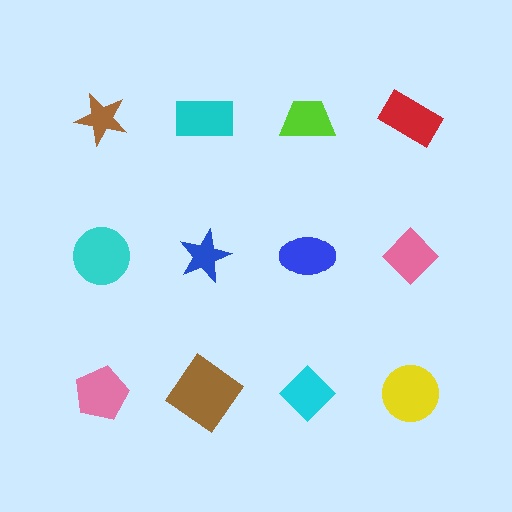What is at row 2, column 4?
A pink diamond.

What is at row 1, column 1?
A brown star.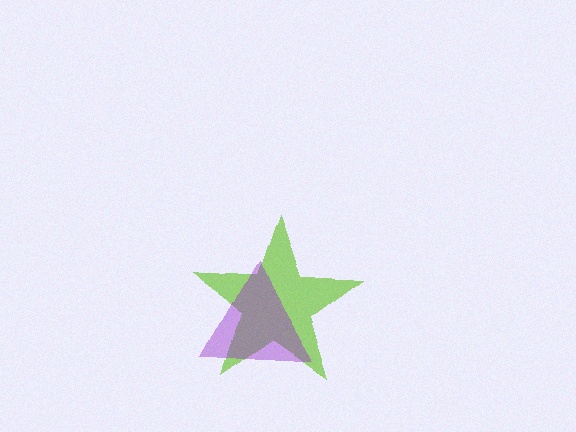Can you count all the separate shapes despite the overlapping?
Yes, there are 2 separate shapes.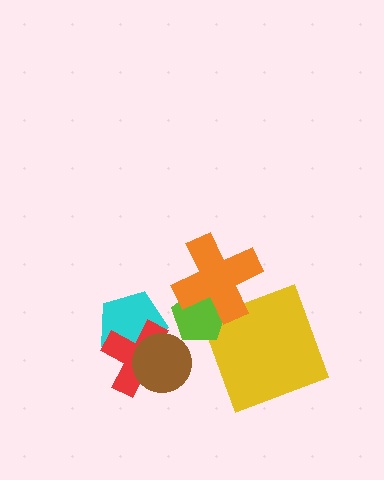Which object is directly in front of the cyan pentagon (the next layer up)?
The red cross is directly in front of the cyan pentagon.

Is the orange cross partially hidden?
No, no other shape covers it.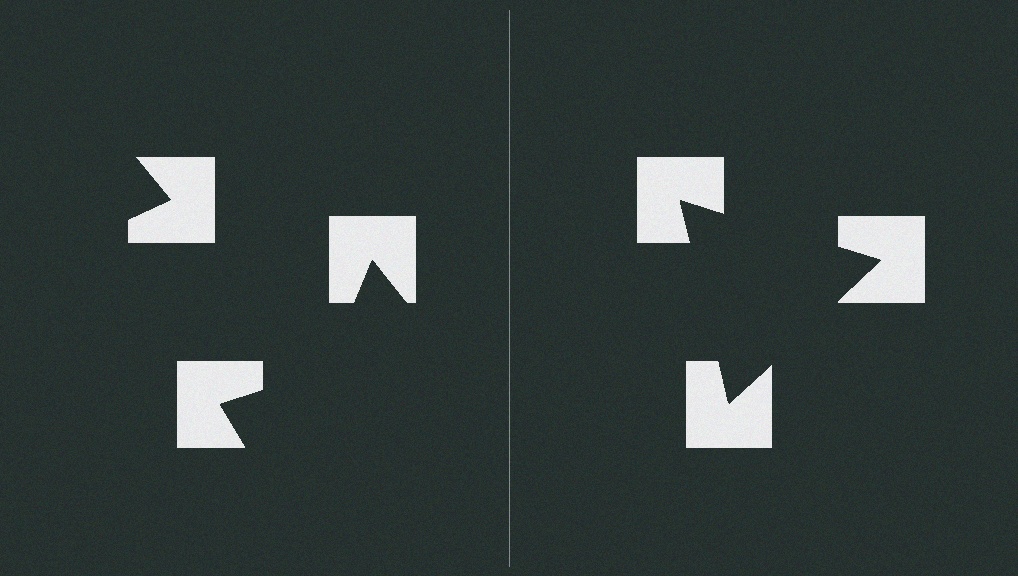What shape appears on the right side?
An illusory triangle.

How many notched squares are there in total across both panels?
6 — 3 on each side.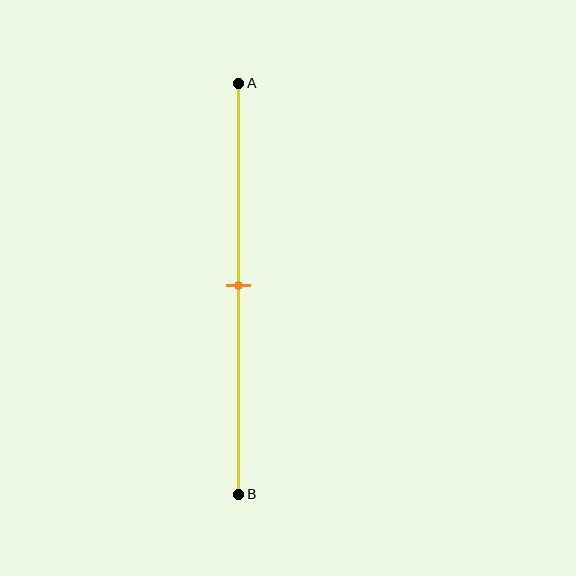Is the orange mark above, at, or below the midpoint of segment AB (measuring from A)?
The orange mark is approximately at the midpoint of segment AB.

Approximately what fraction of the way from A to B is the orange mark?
The orange mark is approximately 50% of the way from A to B.